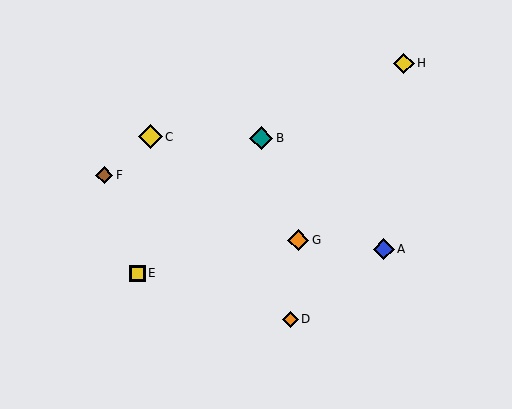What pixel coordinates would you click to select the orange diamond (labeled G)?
Click at (298, 240) to select the orange diamond G.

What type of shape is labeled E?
Shape E is a yellow square.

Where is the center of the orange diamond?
The center of the orange diamond is at (290, 319).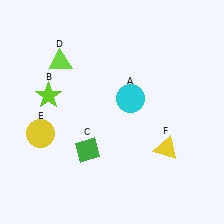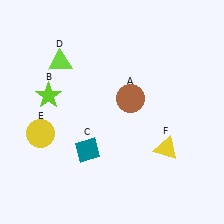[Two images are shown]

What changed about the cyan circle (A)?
In Image 1, A is cyan. In Image 2, it changed to brown.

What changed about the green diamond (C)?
In Image 1, C is green. In Image 2, it changed to teal.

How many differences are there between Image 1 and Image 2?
There are 2 differences between the two images.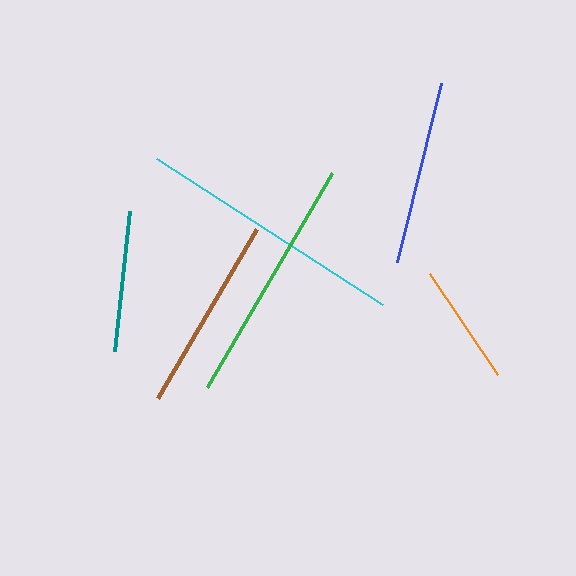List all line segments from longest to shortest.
From longest to shortest: cyan, green, brown, blue, teal, orange.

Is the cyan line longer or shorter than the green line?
The cyan line is longer than the green line.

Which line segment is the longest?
The cyan line is the longest at approximately 268 pixels.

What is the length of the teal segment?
The teal segment is approximately 140 pixels long.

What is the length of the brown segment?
The brown segment is approximately 196 pixels long.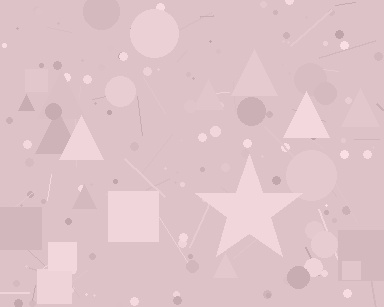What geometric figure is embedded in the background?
A star is embedded in the background.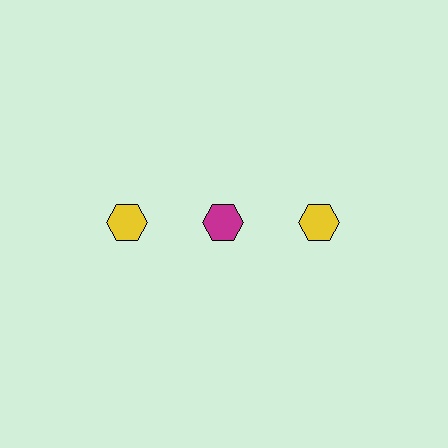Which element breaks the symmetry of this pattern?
The magenta hexagon in the top row, second from left column breaks the symmetry. All other shapes are yellow hexagons.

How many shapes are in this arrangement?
There are 3 shapes arranged in a grid pattern.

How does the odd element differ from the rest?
It has a different color: magenta instead of yellow.